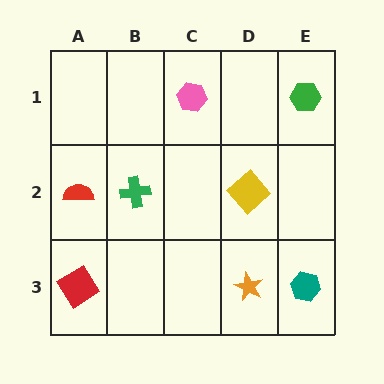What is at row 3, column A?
A red diamond.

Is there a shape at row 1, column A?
No, that cell is empty.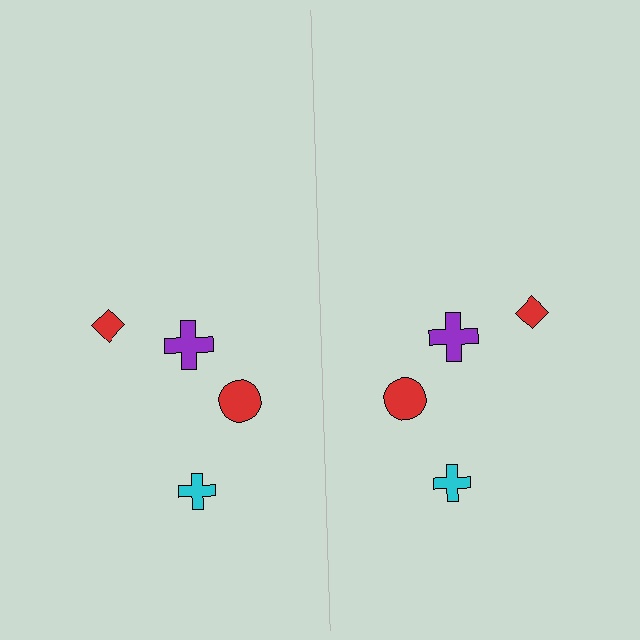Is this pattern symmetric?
Yes, this pattern has bilateral (reflection) symmetry.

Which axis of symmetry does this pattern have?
The pattern has a vertical axis of symmetry running through the center of the image.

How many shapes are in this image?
There are 8 shapes in this image.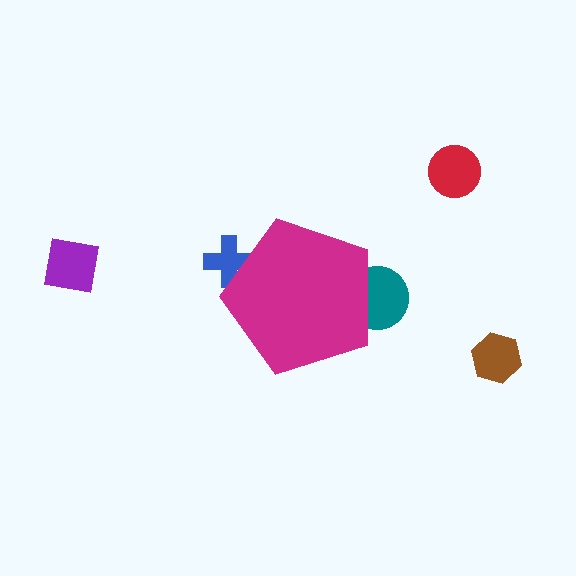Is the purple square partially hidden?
No, the purple square is fully visible.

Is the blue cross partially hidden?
Yes, the blue cross is partially hidden behind the magenta pentagon.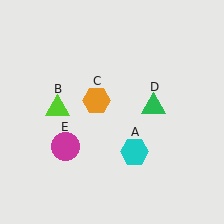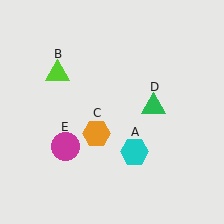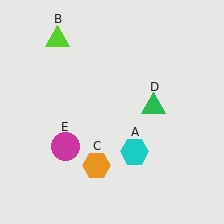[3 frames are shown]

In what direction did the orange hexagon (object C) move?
The orange hexagon (object C) moved down.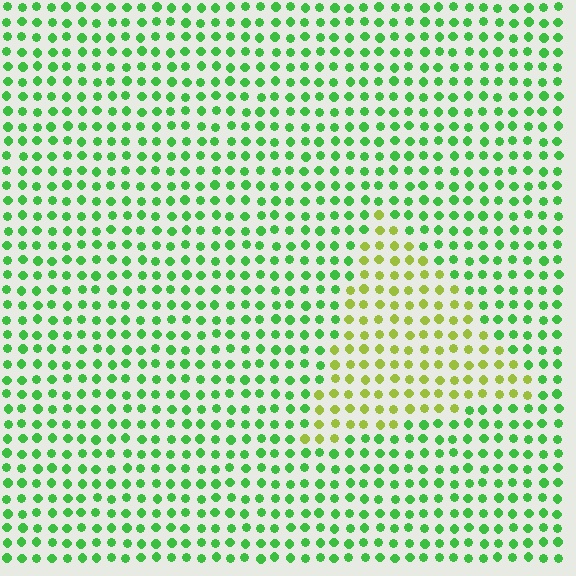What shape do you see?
I see a triangle.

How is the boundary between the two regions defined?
The boundary is defined purely by a slight shift in hue (about 45 degrees). Spacing, size, and orientation are identical on both sides.